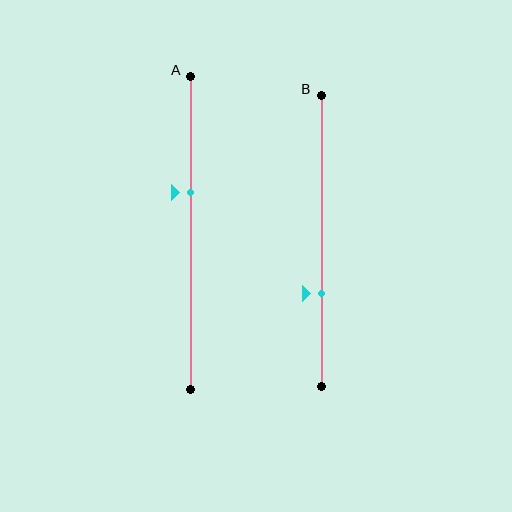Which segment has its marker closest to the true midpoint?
Segment A has its marker closest to the true midpoint.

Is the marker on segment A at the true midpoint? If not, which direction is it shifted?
No, the marker on segment A is shifted upward by about 13% of the segment length.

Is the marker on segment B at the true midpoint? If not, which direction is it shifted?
No, the marker on segment B is shifted downward by about 18% of the segment length.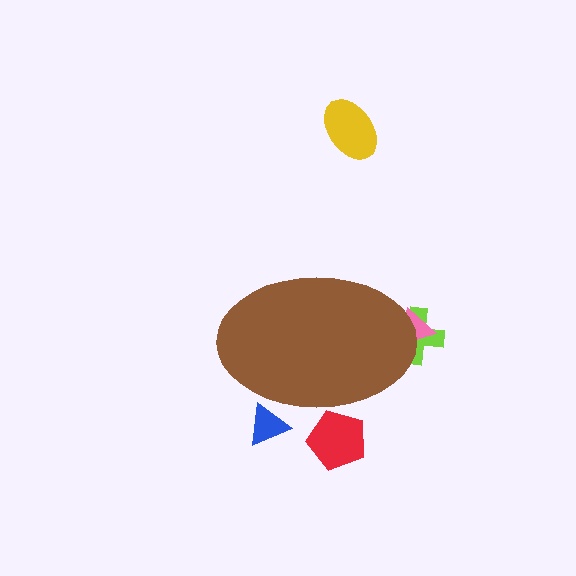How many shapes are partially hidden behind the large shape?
4 shapes are partially hidden.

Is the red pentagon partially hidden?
Yes, the red pentagon is partially hidden behind the brown ellipse.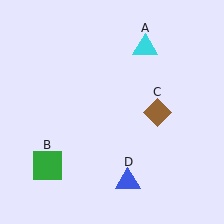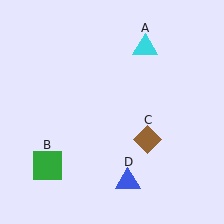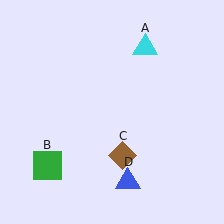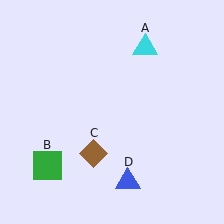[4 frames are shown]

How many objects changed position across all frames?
1 object changed position: brown diamond (object C).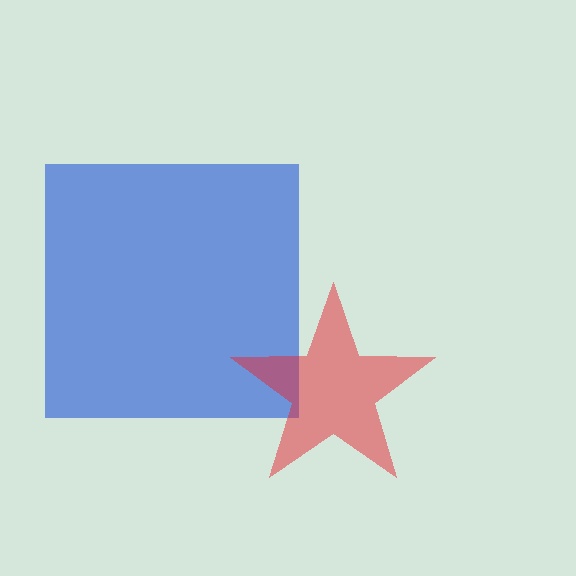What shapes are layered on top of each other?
The layered shapes are: a blue square, a red star.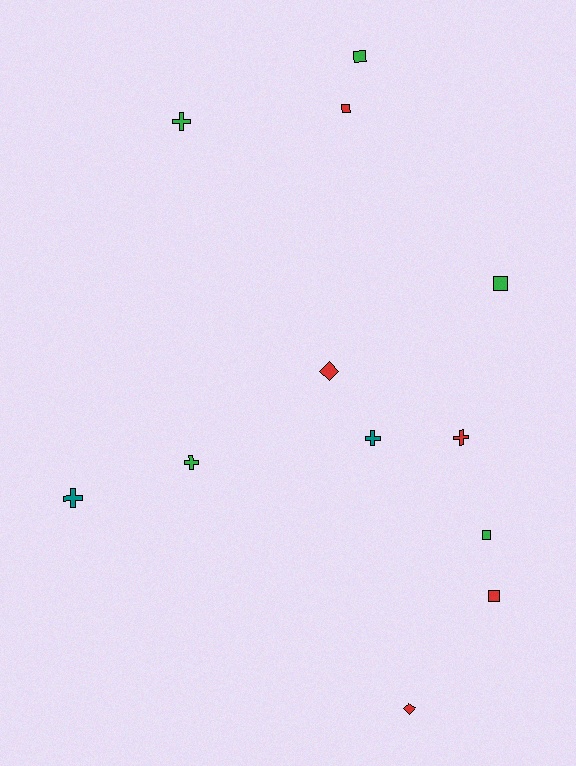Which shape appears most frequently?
Square, with 5 objects.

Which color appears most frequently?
Green, with 5 objects.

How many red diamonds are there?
There are 2 red diamonds.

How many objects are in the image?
There are 12 objects.